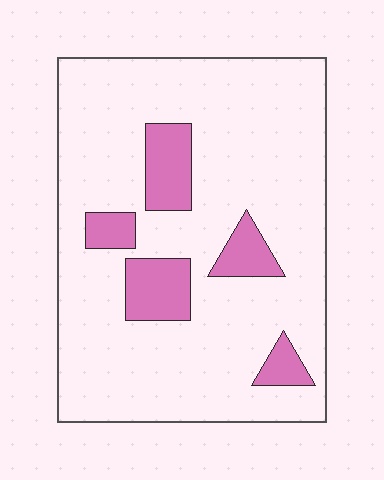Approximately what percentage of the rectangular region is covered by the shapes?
Approximately 15%.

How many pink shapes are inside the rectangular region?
5.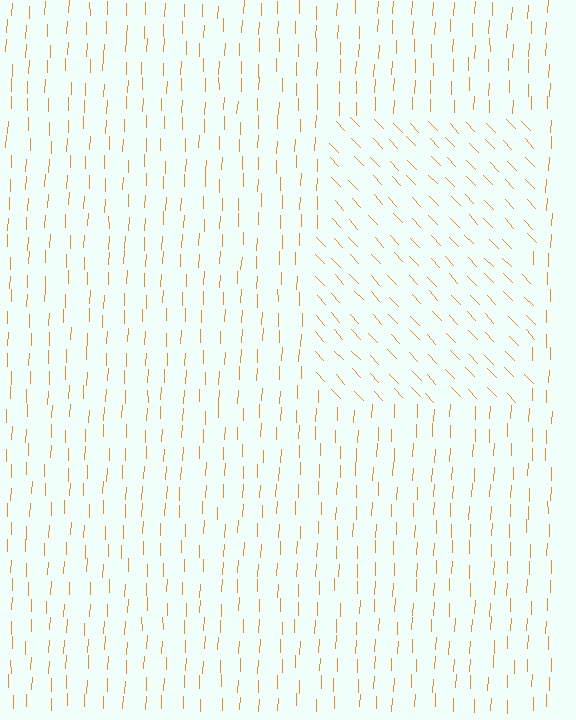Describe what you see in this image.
The image is filled with small orange line segments. A rectangle region in the image has lines oriented differently from the surrounding lines, creating a visible texture boundary.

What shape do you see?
I see a rectangle.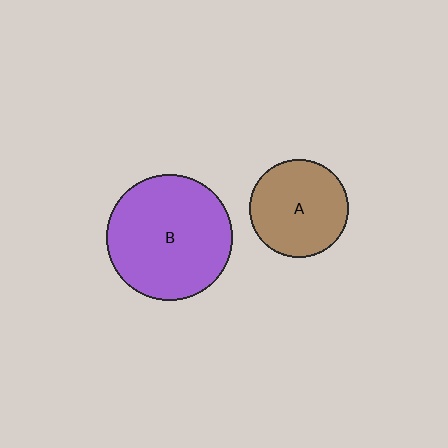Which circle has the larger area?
Circle B (purple).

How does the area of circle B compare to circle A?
Approximately 1.6 times.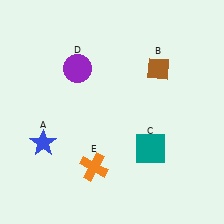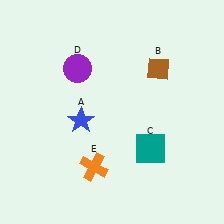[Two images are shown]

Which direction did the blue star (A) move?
The blue star (A) moved right.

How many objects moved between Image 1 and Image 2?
1 object moved between the two images.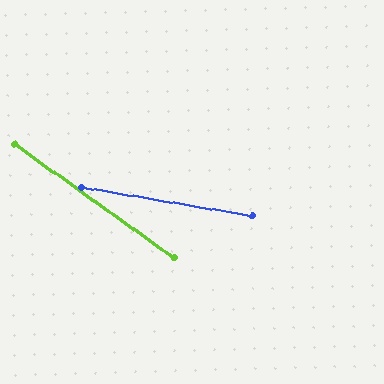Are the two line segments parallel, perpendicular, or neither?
Neither parallel nor perpendicular — they differ by about 26°.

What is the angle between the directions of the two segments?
Approximately 26 degrees.